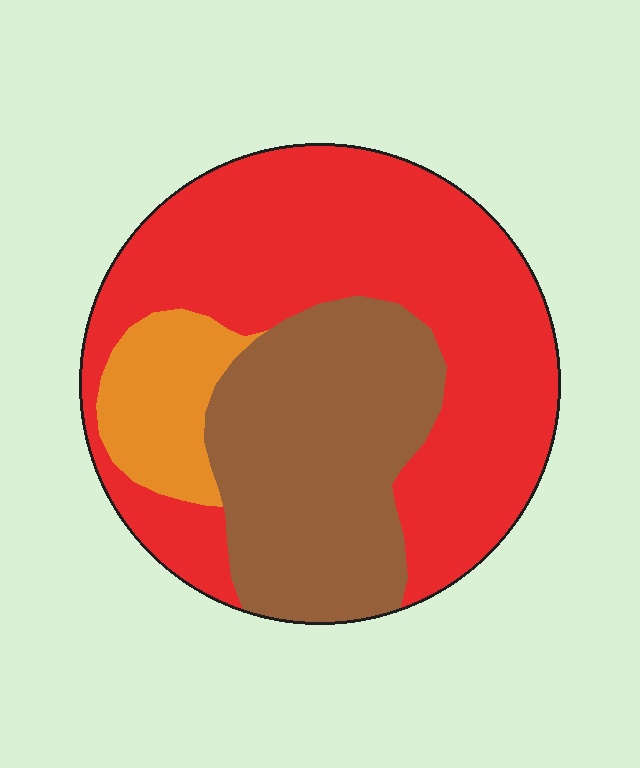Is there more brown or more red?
Red.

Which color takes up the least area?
Orange, at roughly 10%.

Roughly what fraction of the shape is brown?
Brown takes up between a quarter and a half of the shape.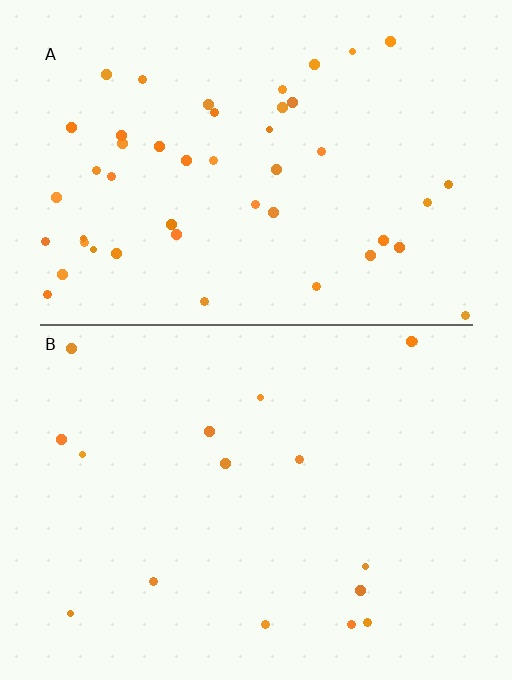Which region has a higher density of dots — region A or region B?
A (the top).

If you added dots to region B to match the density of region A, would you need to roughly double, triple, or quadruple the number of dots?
Approximately triple.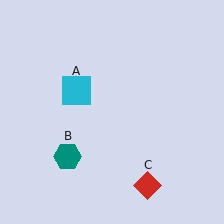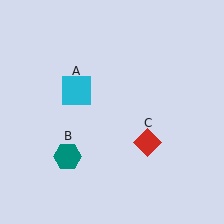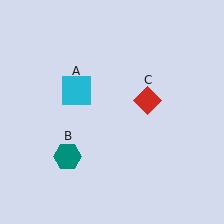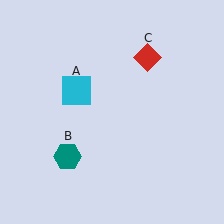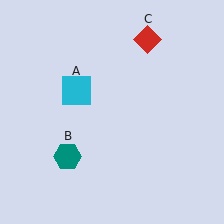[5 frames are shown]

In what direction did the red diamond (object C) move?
The red diamond (object C) moved up.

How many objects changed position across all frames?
1 object changed position: red diamond (object C).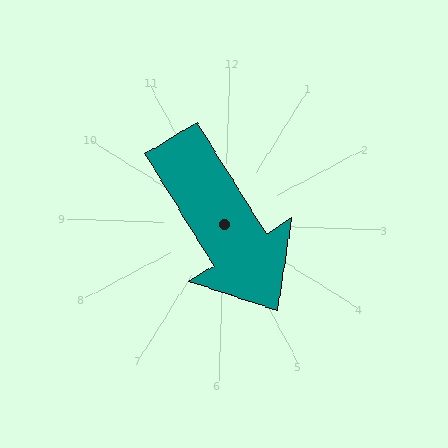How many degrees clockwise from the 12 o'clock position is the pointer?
Approximately 146 degrees.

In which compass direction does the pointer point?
Southeast.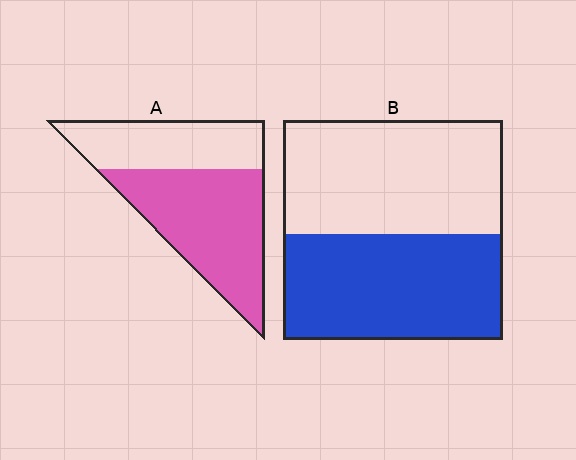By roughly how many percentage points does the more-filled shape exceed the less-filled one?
By roughly 10 percentage points (A over B).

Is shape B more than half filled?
Roughly half.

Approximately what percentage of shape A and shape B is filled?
A is approximately 60% and B is approximately 50%.